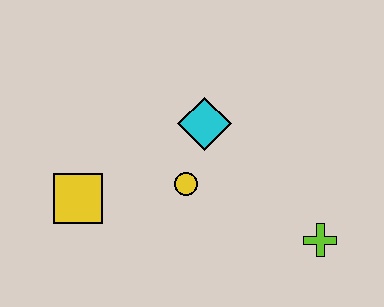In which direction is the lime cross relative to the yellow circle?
The lime cross is to the right of the yellow circle.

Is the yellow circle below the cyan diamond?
Yes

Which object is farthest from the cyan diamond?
The lime cross is farthest from the cyan diamond.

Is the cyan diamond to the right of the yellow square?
Yes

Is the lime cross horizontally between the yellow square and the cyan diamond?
No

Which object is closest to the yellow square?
The yellow circle is closest to the yellow square.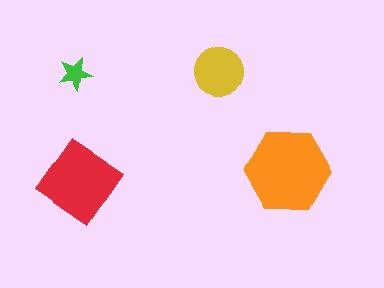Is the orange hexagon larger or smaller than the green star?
Larger.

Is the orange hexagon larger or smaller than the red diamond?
Larger.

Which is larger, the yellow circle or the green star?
The yellow circle.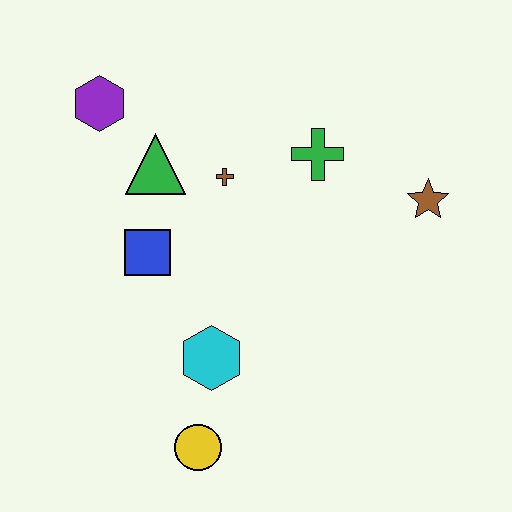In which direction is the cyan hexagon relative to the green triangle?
The cyan hexagon is below the green triangle.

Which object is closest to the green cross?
The brown cross is closest to the green cross.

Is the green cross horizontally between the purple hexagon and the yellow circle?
No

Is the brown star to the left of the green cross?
No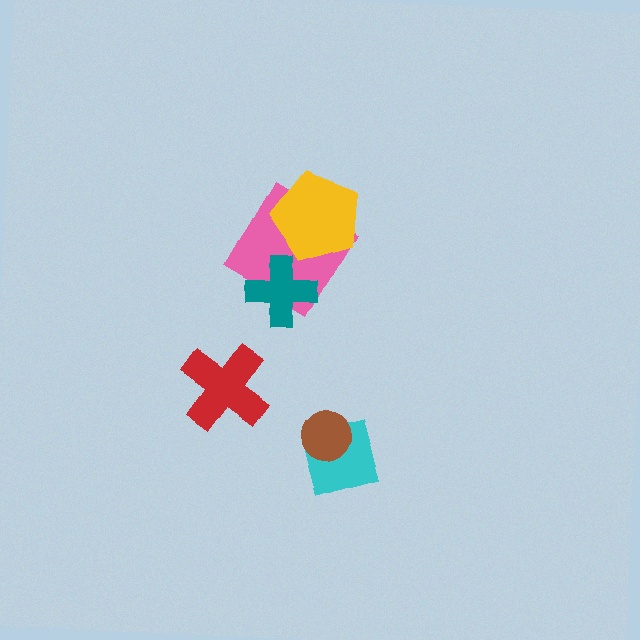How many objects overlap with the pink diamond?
2 objects overlap with the pink diamond.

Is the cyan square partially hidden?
Yes, it is partially covered by another shape.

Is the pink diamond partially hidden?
Yes, it is partially covered by another shape.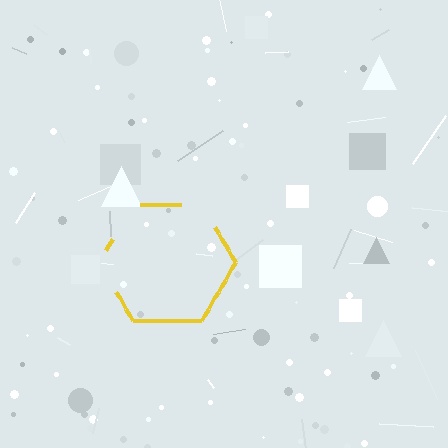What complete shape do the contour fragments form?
The contour fragments form a hexagon.